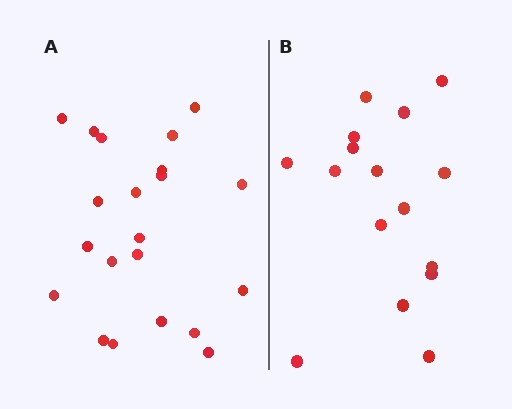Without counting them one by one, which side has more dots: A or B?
Region A (the left region) has more dots.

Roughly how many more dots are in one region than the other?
Region A has about 5 more dots than region B.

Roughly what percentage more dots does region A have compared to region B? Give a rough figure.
About 30% more.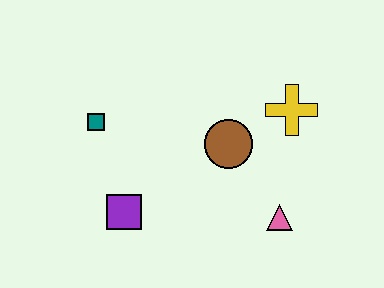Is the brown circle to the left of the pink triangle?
Yes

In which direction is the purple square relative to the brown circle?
The purple square is to the left of the brown circle.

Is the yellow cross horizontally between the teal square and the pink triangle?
No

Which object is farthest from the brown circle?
The teal square is farthest from the brown circle.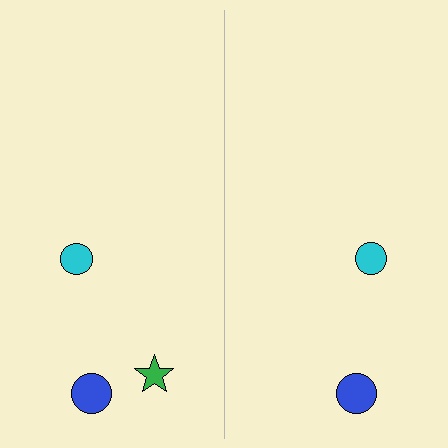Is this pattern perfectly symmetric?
No, the pattern is not perfectly symmetric. A green star is missing from the right side.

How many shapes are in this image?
There are 5 shapes in this image.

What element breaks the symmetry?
A green star is missing from the right side.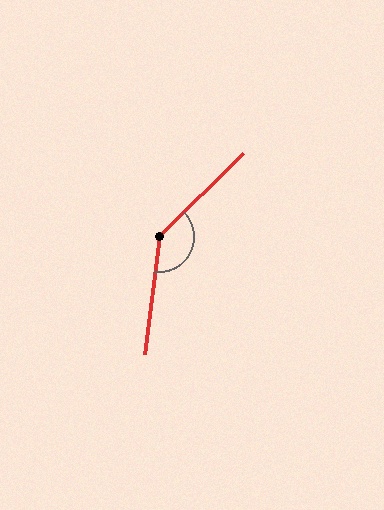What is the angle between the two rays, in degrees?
Approximately 142 degrees.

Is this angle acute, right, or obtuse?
It is obtuse.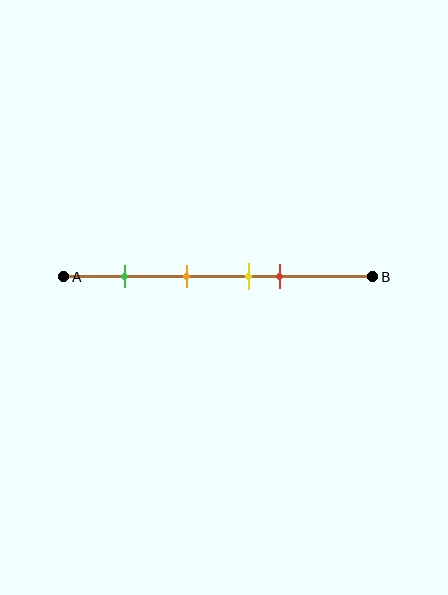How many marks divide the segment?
There are 4 marks dividing the segment.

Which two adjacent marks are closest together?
The yellow and red marks are the closest adjacent pair.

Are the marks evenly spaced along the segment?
No, the marks are not evenly spaced.